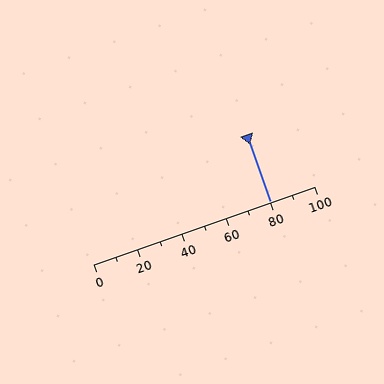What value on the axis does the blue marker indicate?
The marker indicates approximately 80.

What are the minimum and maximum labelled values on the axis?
The axis runs from 0 to 100.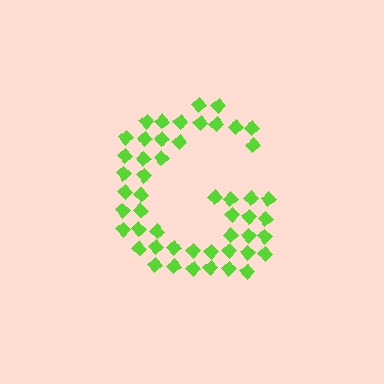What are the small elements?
The small elements are diamonds.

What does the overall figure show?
The overall figure shows the letter G.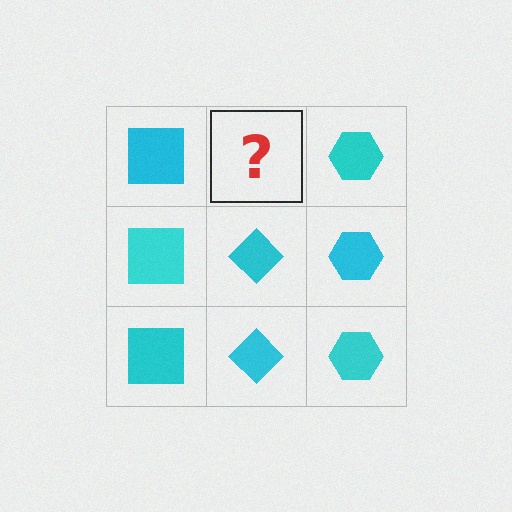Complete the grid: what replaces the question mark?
The question mark should be replaced with a cyan diamond.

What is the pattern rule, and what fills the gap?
The rule is that each column has a consistent shape. The gap should be filled with a cyan diamond.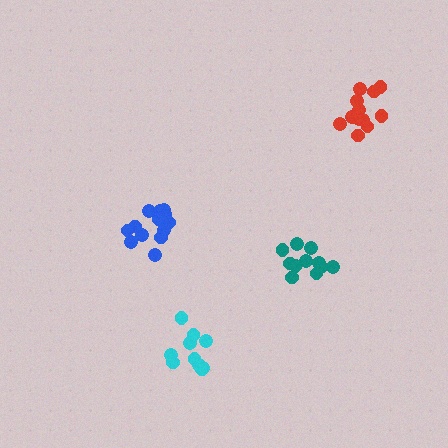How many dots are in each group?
Group 1: 10 dots, Group 2: 11 dots, Group 3: 14 dots, Group 4: 12 dots (47 total).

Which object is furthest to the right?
The red cluster is rightmost.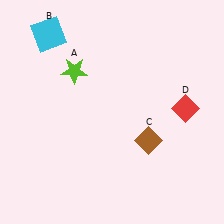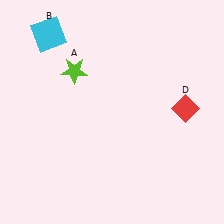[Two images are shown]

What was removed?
The brown diamond (C) was removed in Image 2.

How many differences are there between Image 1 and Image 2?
There is 1 difference between the two images.